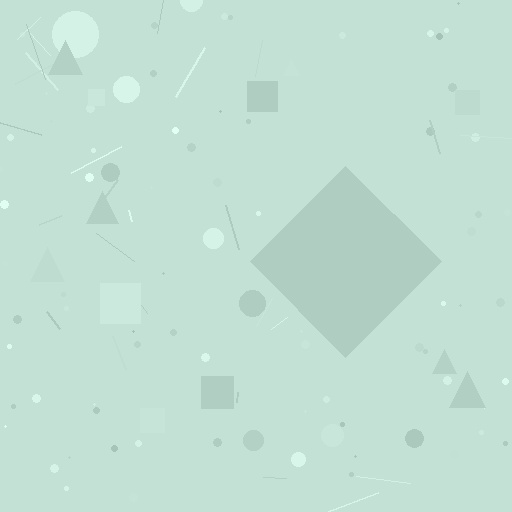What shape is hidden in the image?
A diamond is hidden in the image.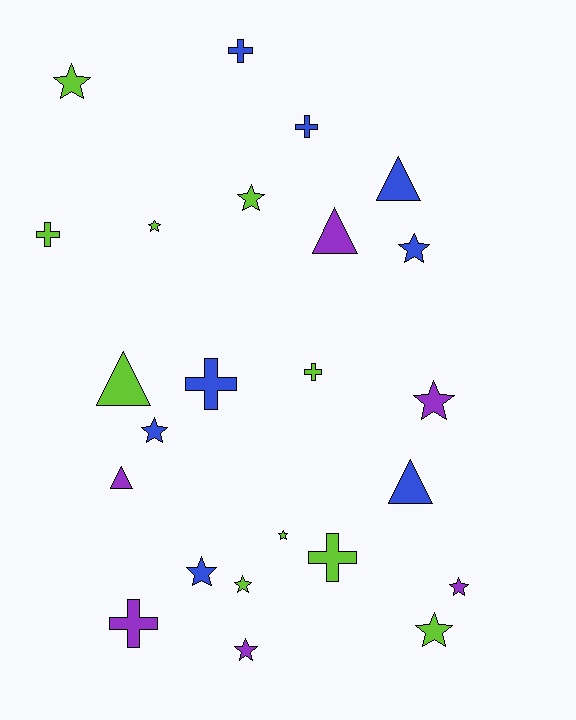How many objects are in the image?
There are 24 objects.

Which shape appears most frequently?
Star, with 12 objects.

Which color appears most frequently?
Lime, with 10 objects.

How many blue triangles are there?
There are 2 blue triangles.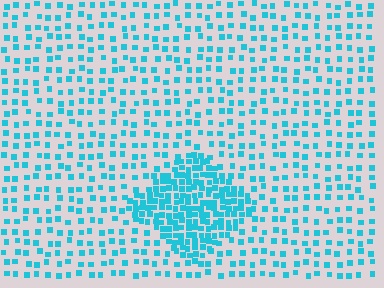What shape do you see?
I see a diamond.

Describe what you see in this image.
The image contains small cyan elements arranged at two different densities. A diamond-shaped region is visible where the elements are more densely packed than the surrounding area.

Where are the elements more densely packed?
The elements are more densely packed inside the diamond boundary.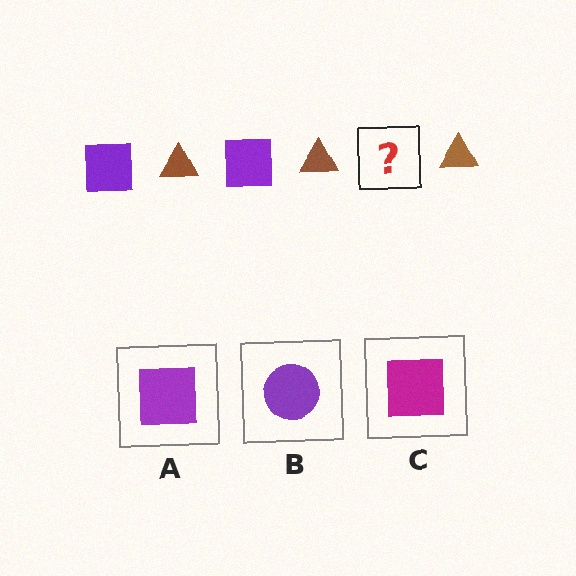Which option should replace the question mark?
Option A.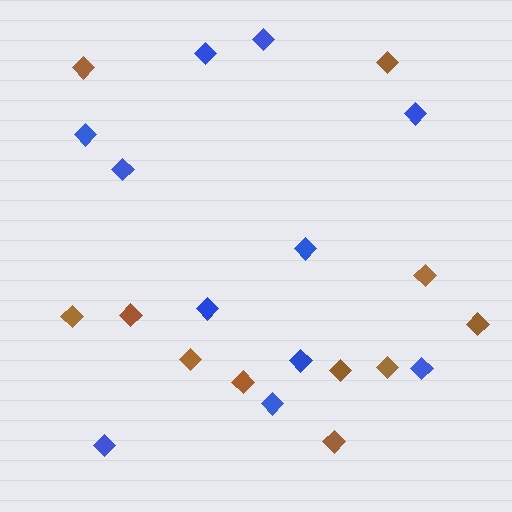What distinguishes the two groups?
There are 2 groups: one group of brown diamonds (11) and one group of blue diamonds (11).